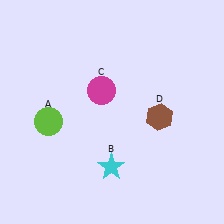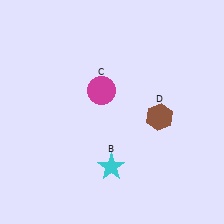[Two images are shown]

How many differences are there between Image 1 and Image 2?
There is 1 difference between the two images.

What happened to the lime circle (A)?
The lime circle (A) was removed in Image 2. It was in the bottom-left area of Image 1.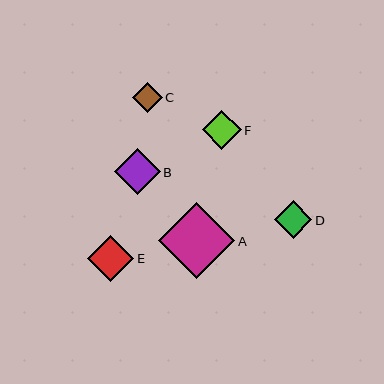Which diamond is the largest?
Diamond A is the largest with a size of approximately 76 pixels.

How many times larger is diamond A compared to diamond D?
Diamond A is approximately 2.0 times the size of diamond D.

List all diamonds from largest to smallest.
From largest to smallest: A, E, B, F, D, C.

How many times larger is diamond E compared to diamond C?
Diamond E is approximately 1.5 times the size of diamond C.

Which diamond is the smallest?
Diamond C is the smallest with a size of approximately 30 pixels.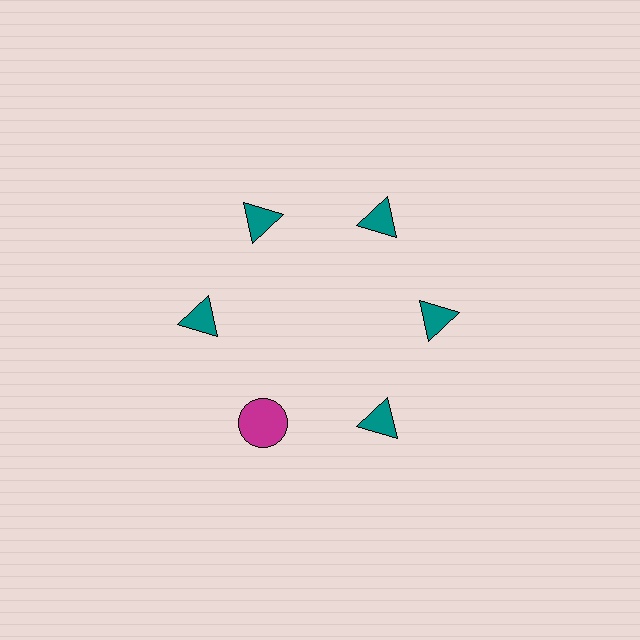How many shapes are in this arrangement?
There are 6 shapes arranged in a ring pattern.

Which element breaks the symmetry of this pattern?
The magenta circle at roughly the 7 o'clock position breaks the symmetry. All other shapes are teal triangles.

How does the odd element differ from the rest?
It differs in both color (magenta instead of teal) and shape (circle instead of triangle).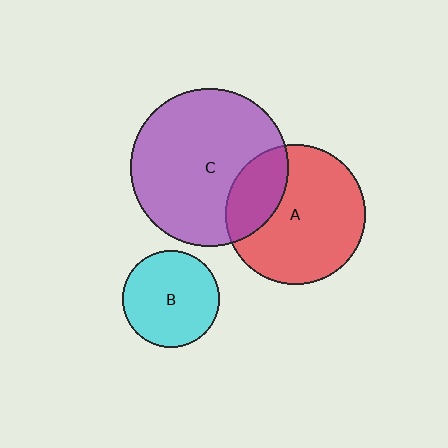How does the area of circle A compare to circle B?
Approximately 2.1 times.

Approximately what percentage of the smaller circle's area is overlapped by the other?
Approximately 25%.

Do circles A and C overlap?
Yes.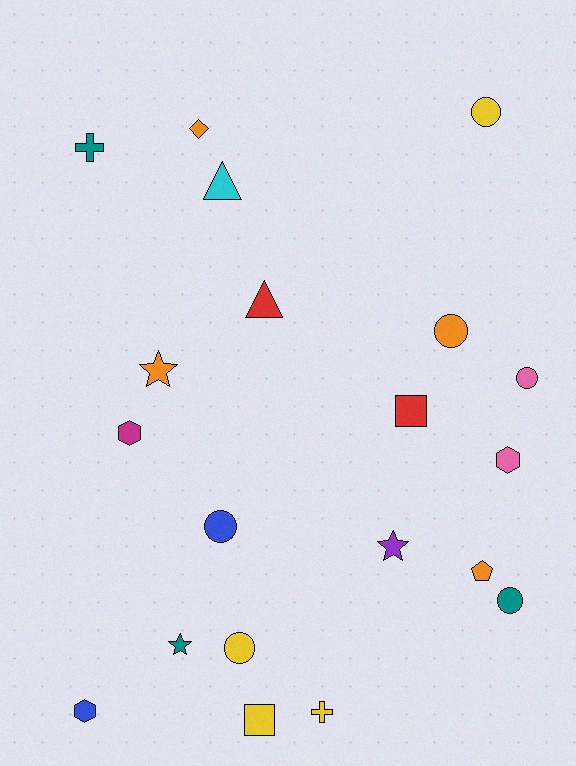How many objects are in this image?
There are 20 objects.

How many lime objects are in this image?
There are no lime objects.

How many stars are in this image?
There are 3 stars.